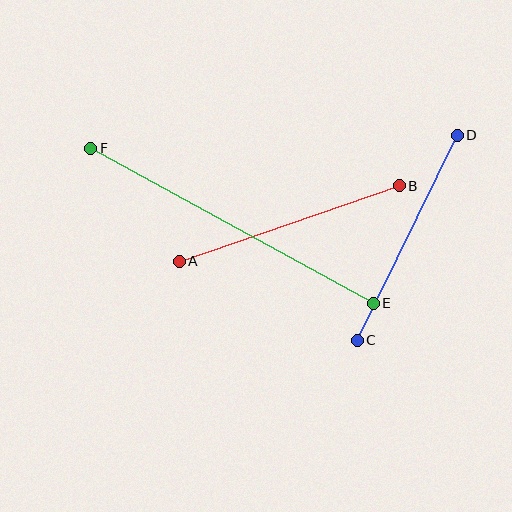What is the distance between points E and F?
The distance is approximately 322 pixels.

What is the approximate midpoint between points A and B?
The midpoint is at approximately (289, 224) pixels.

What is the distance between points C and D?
The distance is approximately 228 pixels.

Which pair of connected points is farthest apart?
Points E and F are farthest apart.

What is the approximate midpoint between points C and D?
The midpoint is at approximately (407, 238) pixels.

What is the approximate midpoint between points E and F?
The midpoint is at approximately (232, 226) pixels.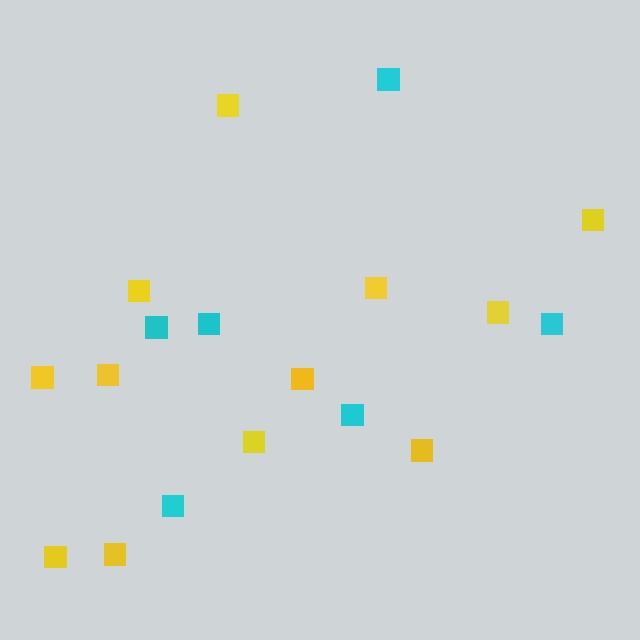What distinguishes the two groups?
There are 2 groups: one group of yellow squares (12) and one group of cyan squares (6).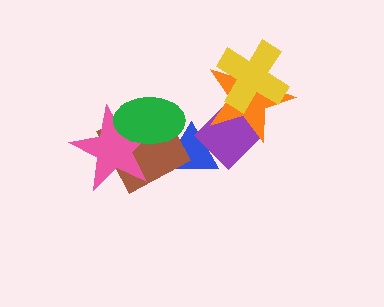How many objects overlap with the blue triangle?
3 objects overlap with the blue triangle.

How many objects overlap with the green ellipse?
3 objects overlap with the green ellipse.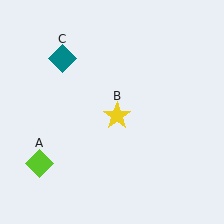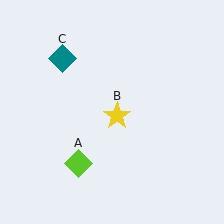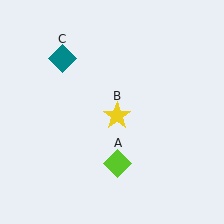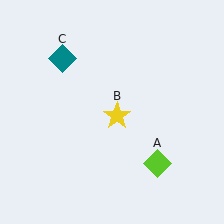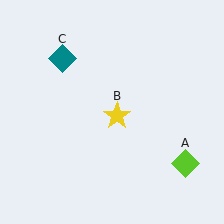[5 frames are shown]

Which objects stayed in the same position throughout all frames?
Yellow star (object B) and teal diamond (object C) remained stationary.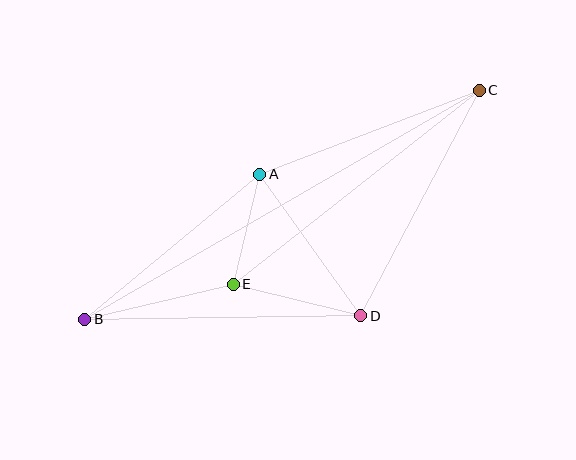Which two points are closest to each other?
Points A and E are closest to each other.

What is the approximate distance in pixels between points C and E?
The distance between C and E is approximately 313 pixels.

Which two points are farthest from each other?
Points B and C are farthest from each other.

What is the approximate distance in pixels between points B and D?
The distance between B and D is approximately 276 pixels.